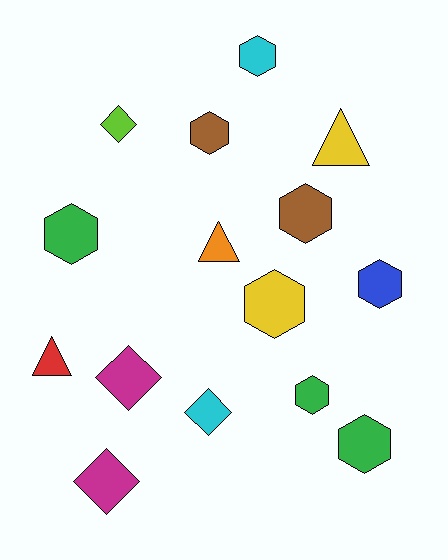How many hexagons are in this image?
There are 8 hexagons.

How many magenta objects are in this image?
There are 2 magenta objects.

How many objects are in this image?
There are 15 objects.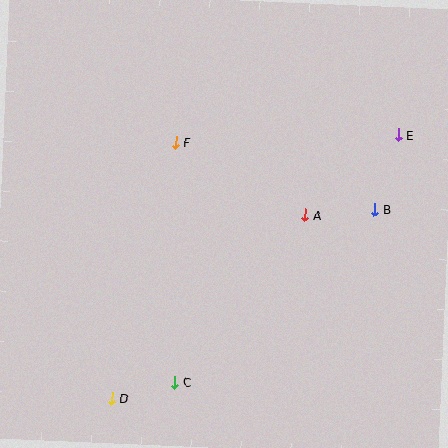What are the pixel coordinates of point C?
Point C is at (175, 382).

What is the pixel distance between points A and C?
The distance between A and C is 212 pixels.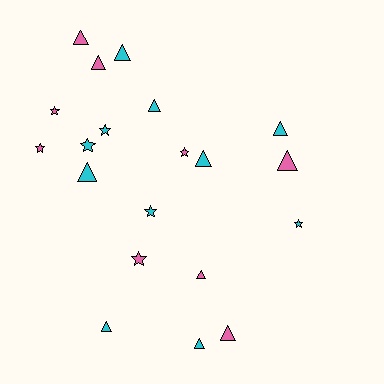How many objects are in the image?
There are 20 objects.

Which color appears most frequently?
Cyan, with 11 objects.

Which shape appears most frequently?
Triangle, with 12 objects.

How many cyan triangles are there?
There are 7 cyan triangles.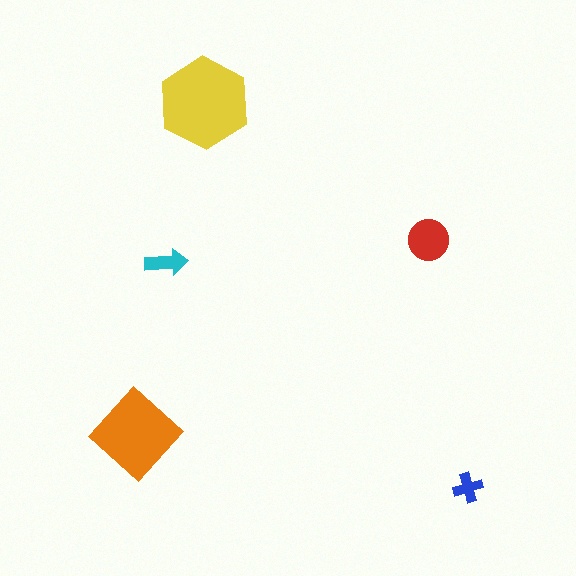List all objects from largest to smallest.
The yellow hexagon, the orange diamond, the red circle, the cyan arrow, the blue cross.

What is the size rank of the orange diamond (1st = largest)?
2nd.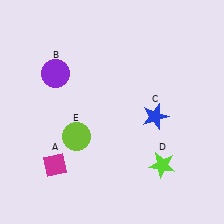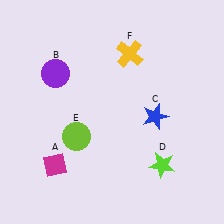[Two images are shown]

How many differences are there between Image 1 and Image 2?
There is 1 difference between the two images.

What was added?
A yellow cross (F) was added in Image 2.